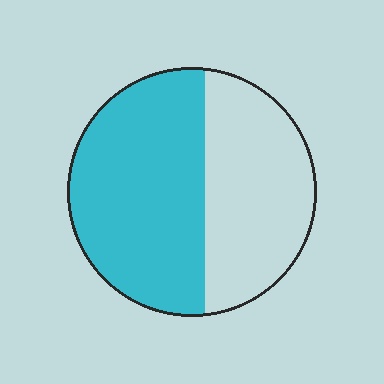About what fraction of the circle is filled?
About three fifths (3/5).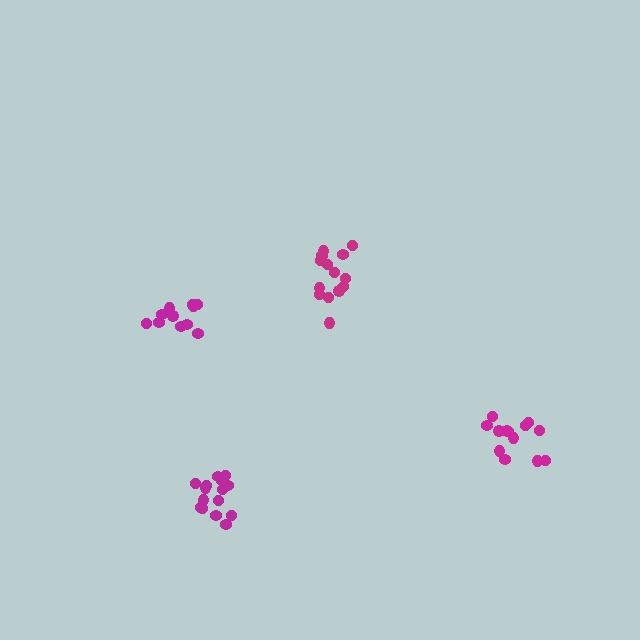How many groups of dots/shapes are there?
There are 4 groups.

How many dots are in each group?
Group 1: 15 dots, Group 2: 11 dots, Group 3: 14 dots, Group 4: 13 dots (53 total).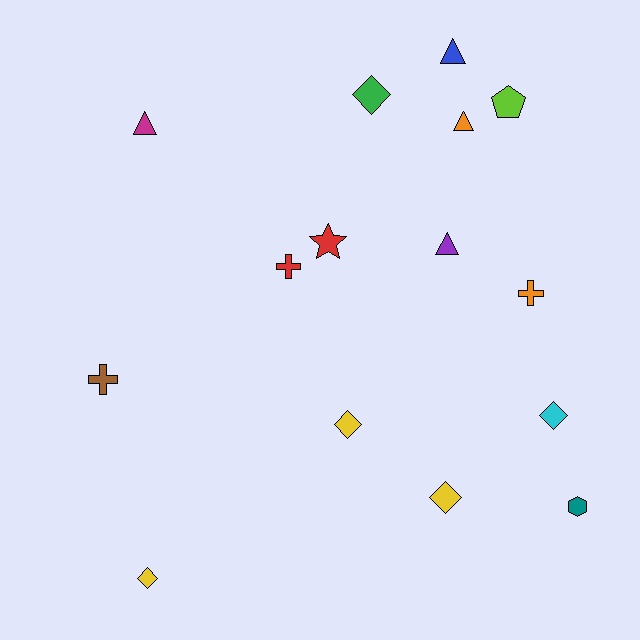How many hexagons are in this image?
There is 1 hexagon.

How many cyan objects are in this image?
There is 1 cyan object.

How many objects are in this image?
There are 15 objects.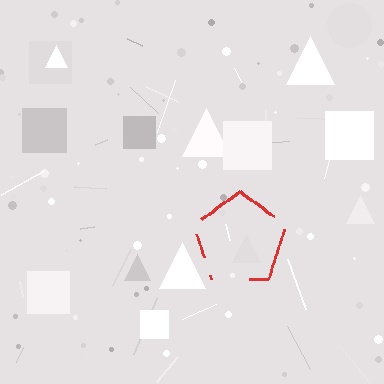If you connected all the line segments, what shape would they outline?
They would outline a pentagon.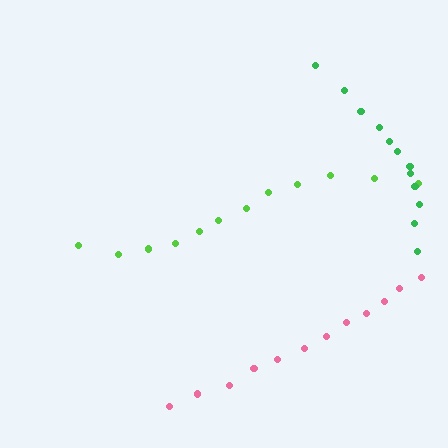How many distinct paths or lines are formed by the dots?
There are 3 distinct paths.